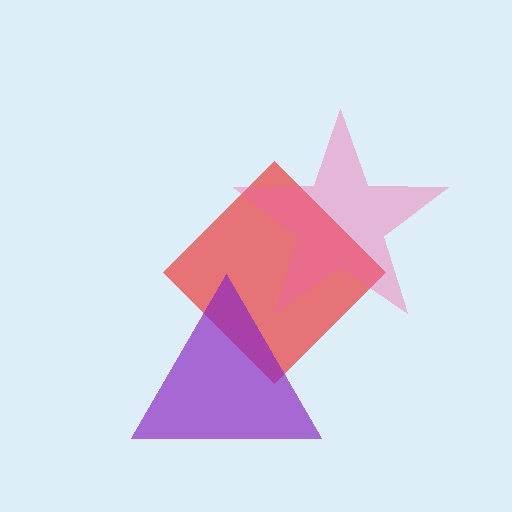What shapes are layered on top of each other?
The layered shapes are: a red diamond, a pink star, a purple triangle.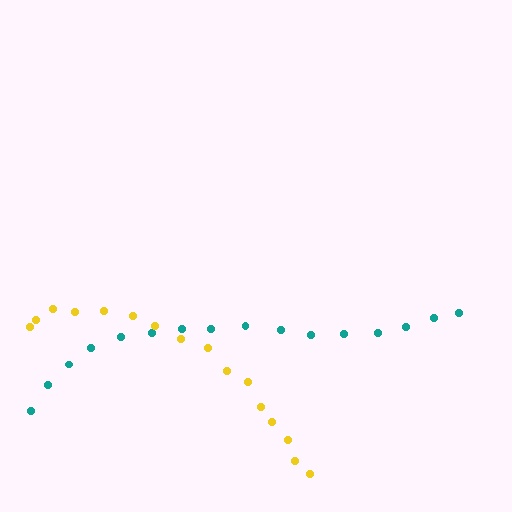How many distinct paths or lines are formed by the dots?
There are 2 distinct paths.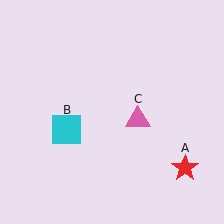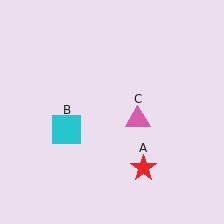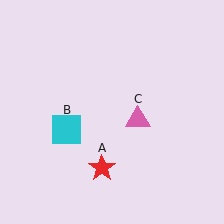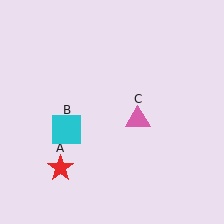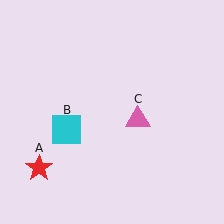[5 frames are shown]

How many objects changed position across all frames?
1 object changed position: red star (object A).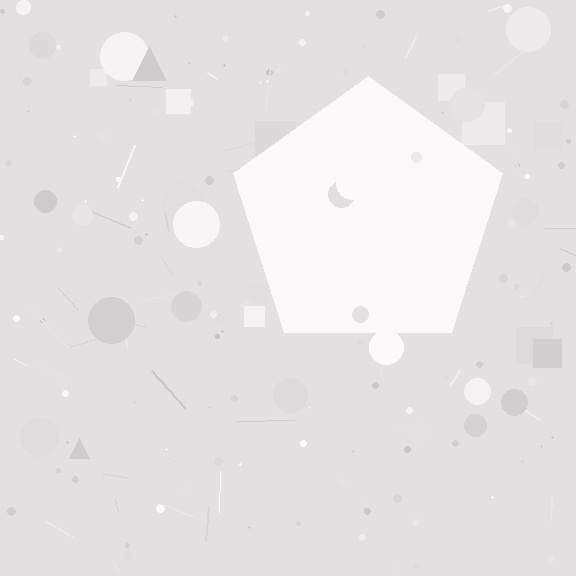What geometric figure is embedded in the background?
A pentagon is embedded in the background.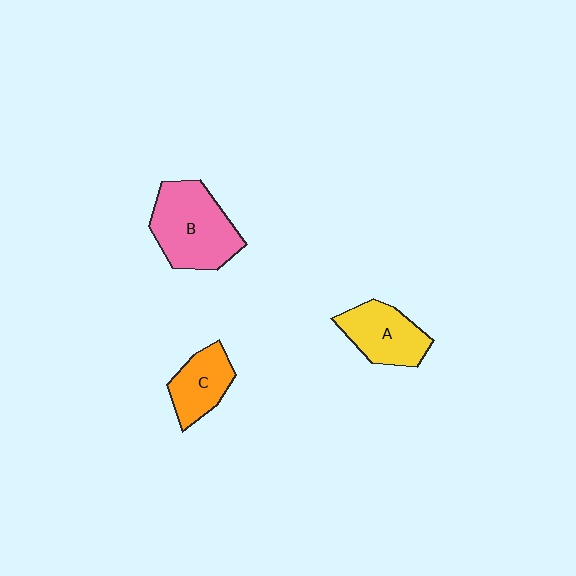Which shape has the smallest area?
Shape C (orange).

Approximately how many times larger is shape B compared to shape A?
Approximately 1.5 times.